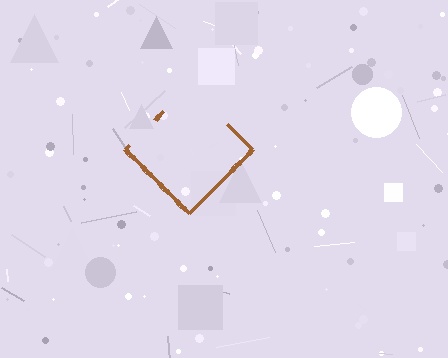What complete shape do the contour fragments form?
The contour fragments form a diamond.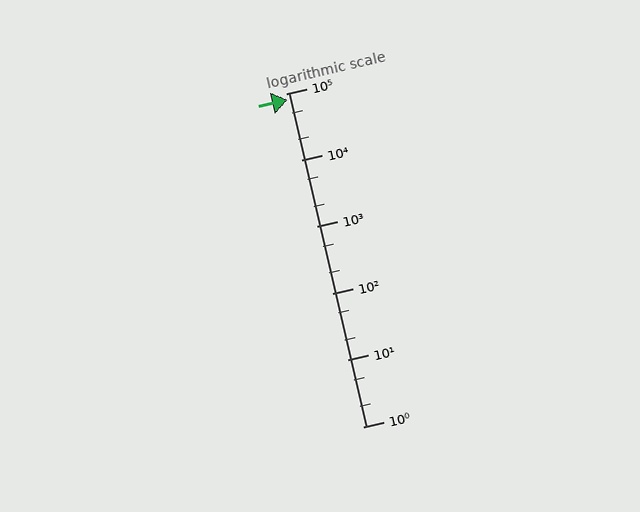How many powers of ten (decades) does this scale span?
The scale spans 5 decades, from 1 to 100000.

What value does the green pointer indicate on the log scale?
The pointer indicates approximately 80000.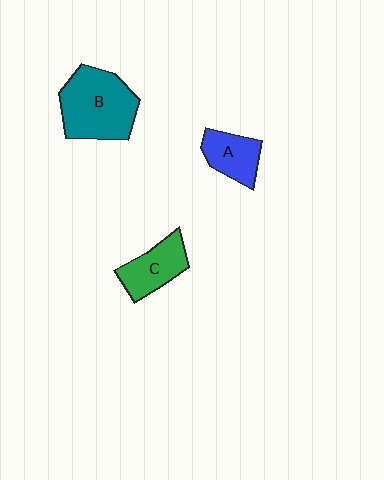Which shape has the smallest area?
Shape A (blue).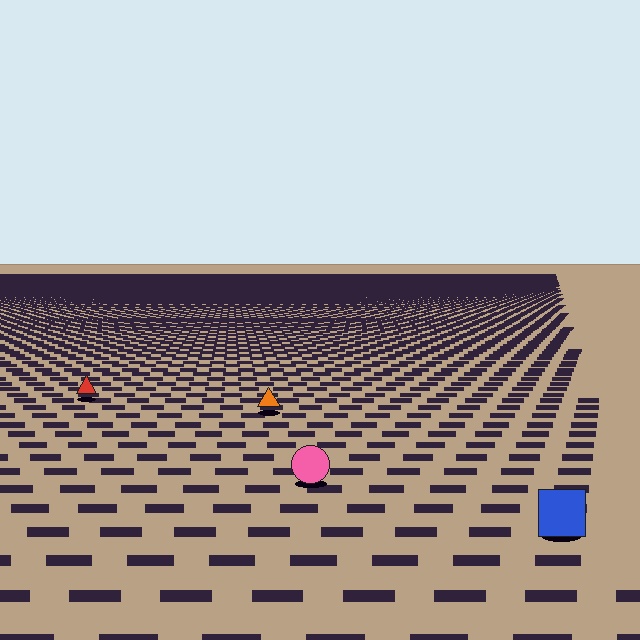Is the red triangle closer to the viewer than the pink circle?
No. The pink circle is closer — you can tell from the texture gradient: the ground texture is coarser near it.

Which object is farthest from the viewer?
The red triangle is farthest from the viewer. It appears smaller and the ground texture around it is denser.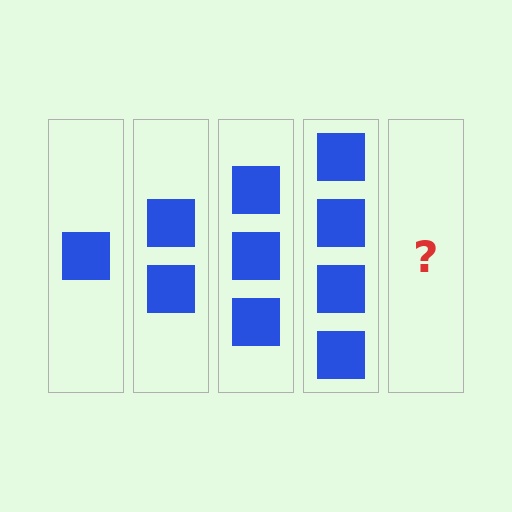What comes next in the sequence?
The next element should be 5 squares.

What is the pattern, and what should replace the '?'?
The pattern is that each step adds one more square. The '?' should be 5 squares.